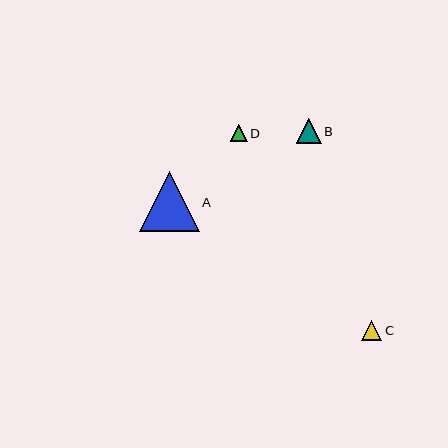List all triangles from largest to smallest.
From largest to smallest: A, B, C, D.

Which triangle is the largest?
Triangle A is the largest with a size of approximately 60 pixels.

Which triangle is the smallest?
Triangle D is the smallest with a size of approximately 17 pixels.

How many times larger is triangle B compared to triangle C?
Triangle B is approximately 1.3 times the size of triangle C.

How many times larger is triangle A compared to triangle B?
Triangle A is approximately 2.4 times the size of triangle B.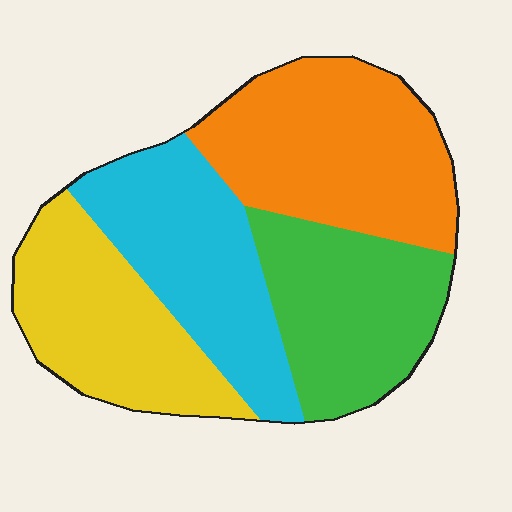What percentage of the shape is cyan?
Cyan covers around 25% of the shape.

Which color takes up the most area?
Orange, at roughly 30%.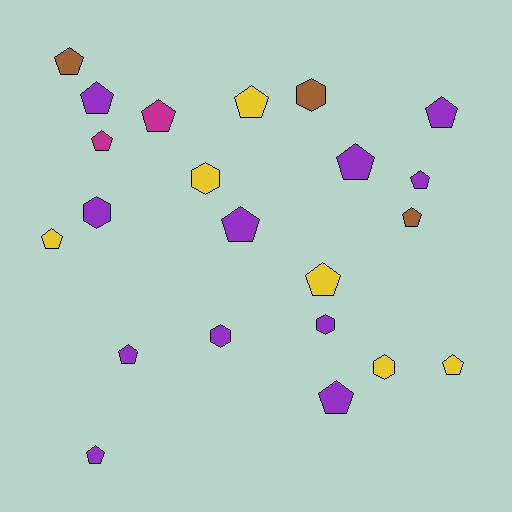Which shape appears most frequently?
Pentagon, with 16 objects.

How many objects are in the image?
There are 22 objects.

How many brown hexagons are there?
There is 1 brown hexagon.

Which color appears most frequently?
Purple, with 11 objects.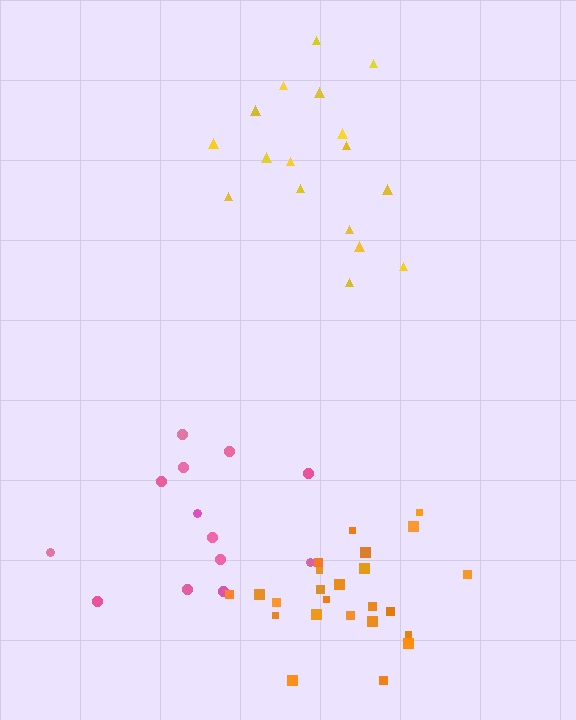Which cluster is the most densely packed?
Orange.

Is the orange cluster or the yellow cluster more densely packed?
Orange.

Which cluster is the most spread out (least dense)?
Pink.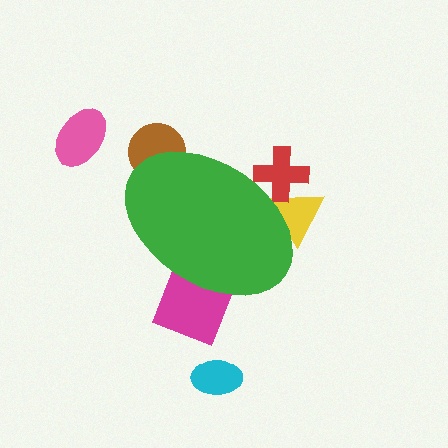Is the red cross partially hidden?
Yes, the red cross is partially hidden behind the green ellipse.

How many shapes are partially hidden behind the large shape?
4 shapes are partially hidden.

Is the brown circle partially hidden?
Yes, the brown circle is partially hidden behind the green ellipse.